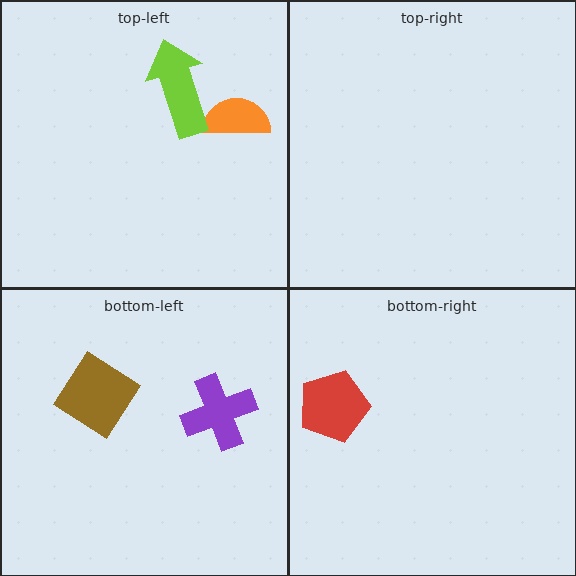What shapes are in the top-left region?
The orange semicircle, the lime arrow.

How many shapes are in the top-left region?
2.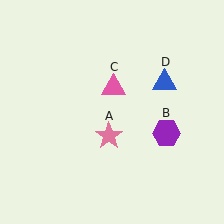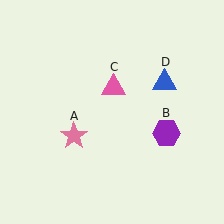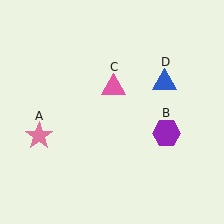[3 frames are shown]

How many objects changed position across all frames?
1 object changed position: pink star (object A).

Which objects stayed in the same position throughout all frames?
Purple hexagon (object B) and pink triangle (object C) and blue triangle (object D) remained stationary.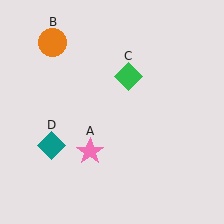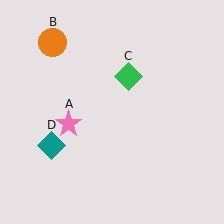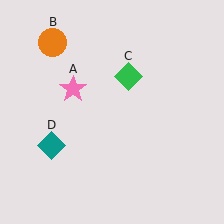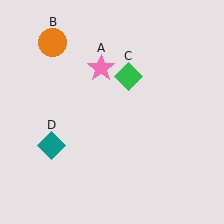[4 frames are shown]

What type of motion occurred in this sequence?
The pink star (object A) rotated clockwise around the center of the scene.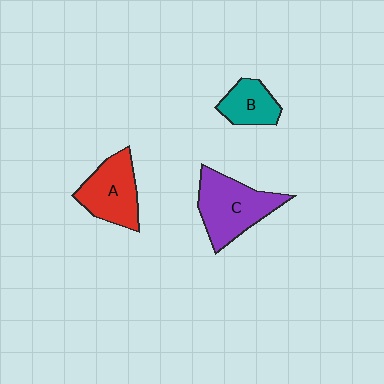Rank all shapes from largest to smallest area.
From largest to smallest: C (purple), A (red), B (teal).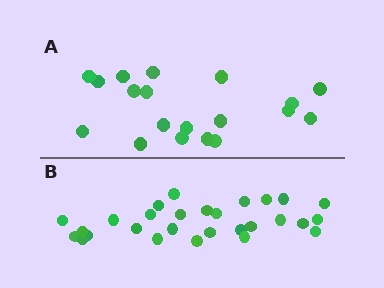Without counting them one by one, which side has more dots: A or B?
Region B (the bottom region) has more dots.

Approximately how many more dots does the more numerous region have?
Region B has roughly 8 or so more dots than region A.